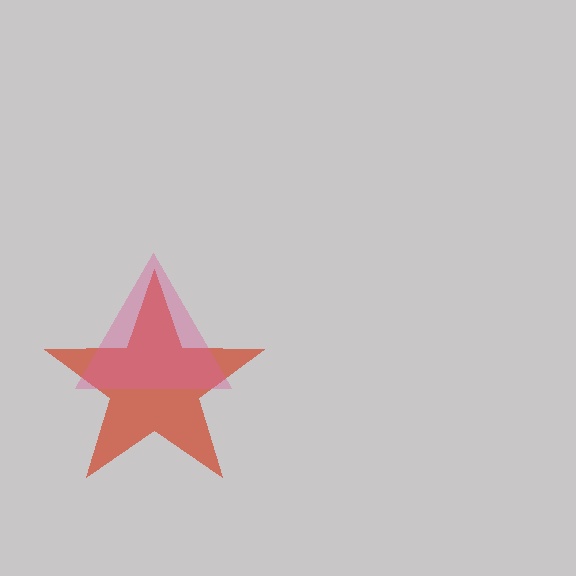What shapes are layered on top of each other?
The layered shapes are: a red star, a pink triangle.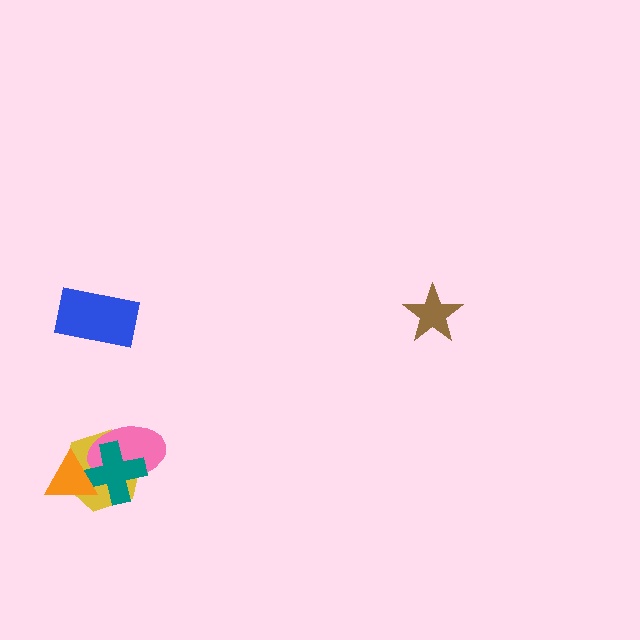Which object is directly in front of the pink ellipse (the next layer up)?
The teal cross is directly in front of the pink ellipse.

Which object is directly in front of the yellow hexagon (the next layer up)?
The pink ellipse is directly in front of the yellow hexagon.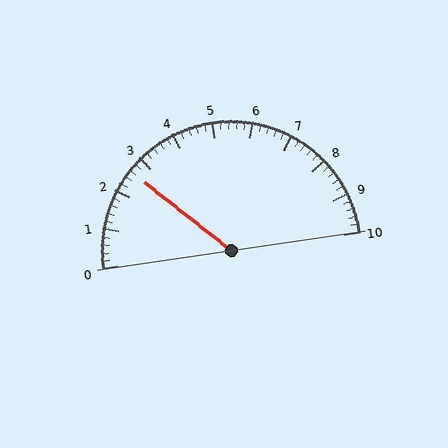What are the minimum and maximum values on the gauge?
The gauge ranges from 0 to 10.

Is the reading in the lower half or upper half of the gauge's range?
The reading is in the lower half of the range (0 to 10).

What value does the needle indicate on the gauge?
The needle indicates approximately 2.6.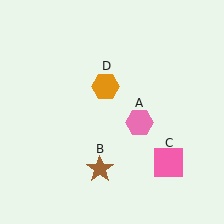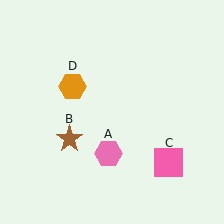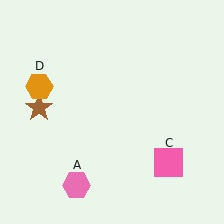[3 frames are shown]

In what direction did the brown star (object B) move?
The brown star (object B) moved up and to the left.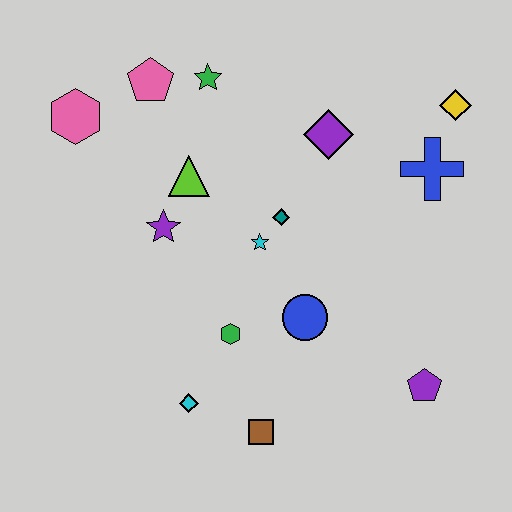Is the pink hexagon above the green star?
No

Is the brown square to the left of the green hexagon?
No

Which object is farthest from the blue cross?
The pink hexagon is farthest from the blue cross.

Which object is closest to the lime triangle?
The purple star is closest to the lime triangle.